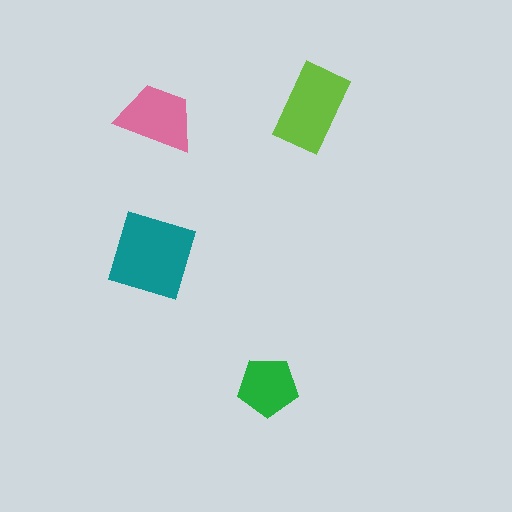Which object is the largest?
The teal diamond.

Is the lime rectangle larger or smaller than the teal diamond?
Smaller.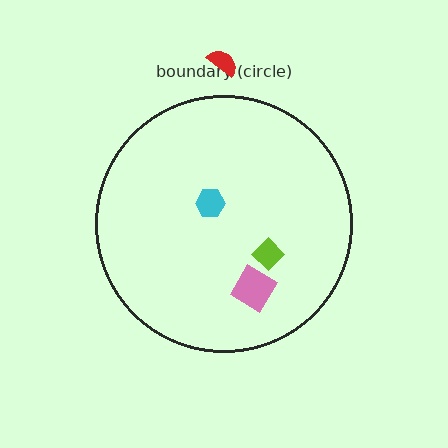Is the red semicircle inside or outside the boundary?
Outside.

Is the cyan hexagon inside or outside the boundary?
Inside.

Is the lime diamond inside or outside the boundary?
Inside.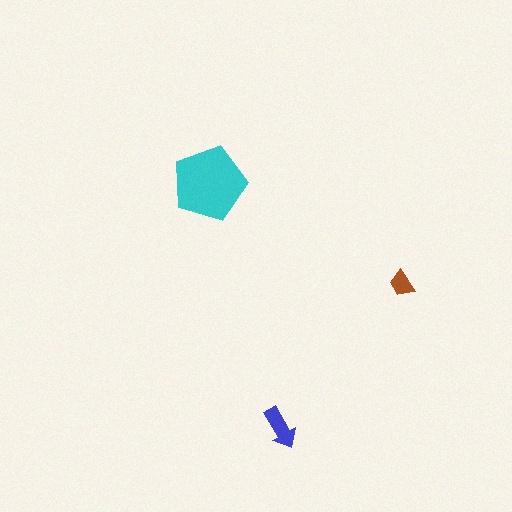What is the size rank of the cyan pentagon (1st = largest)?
1st.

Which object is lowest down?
The blue arrow is bottommost.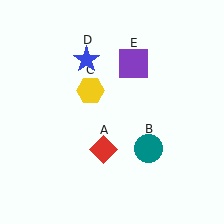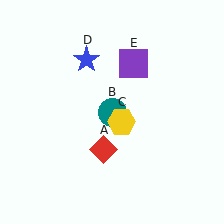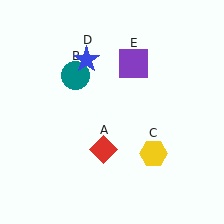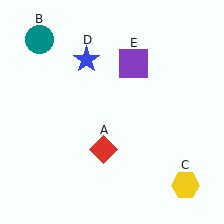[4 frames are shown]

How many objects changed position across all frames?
2 objects changed position: teal circle (object B), yellow hexagon (object C).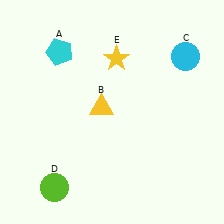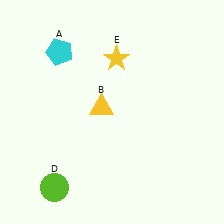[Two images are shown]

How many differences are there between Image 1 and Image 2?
There is 1 difference between the two images.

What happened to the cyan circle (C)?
The cyan circle (C) was removed in Image 2. It was in the top-right area of Image 1.